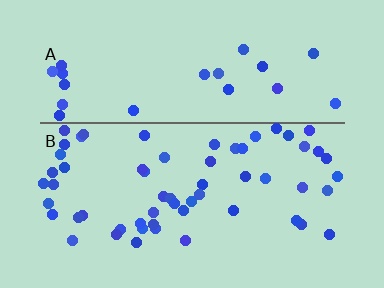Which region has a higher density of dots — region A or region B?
B (the bottom).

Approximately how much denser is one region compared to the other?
Approximately 2.3× — region B over region A.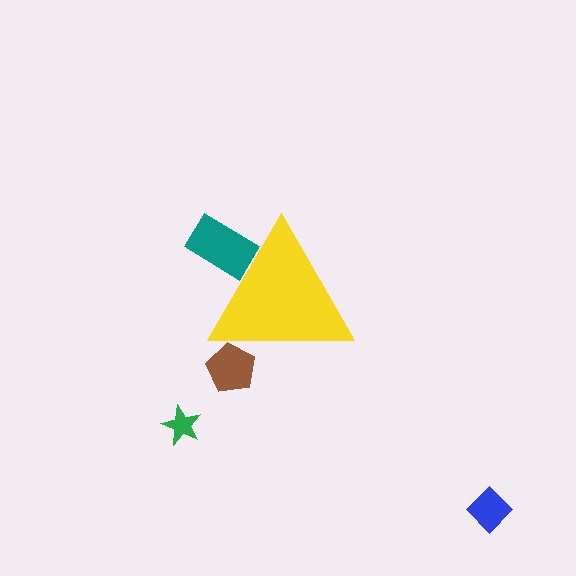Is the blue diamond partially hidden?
No, the blue diamond is fully visible.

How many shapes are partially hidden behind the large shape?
2 shapes are partially hidden.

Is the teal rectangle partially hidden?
Yes, the teal rectangle is partially hidden behind the yellow triangle.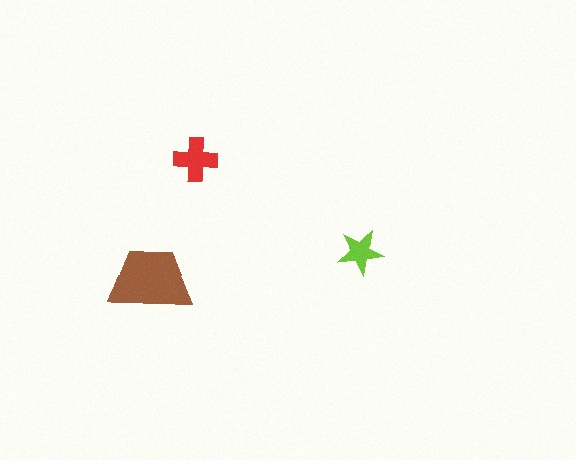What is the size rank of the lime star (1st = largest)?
3rd.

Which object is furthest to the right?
The lime star is rightmost.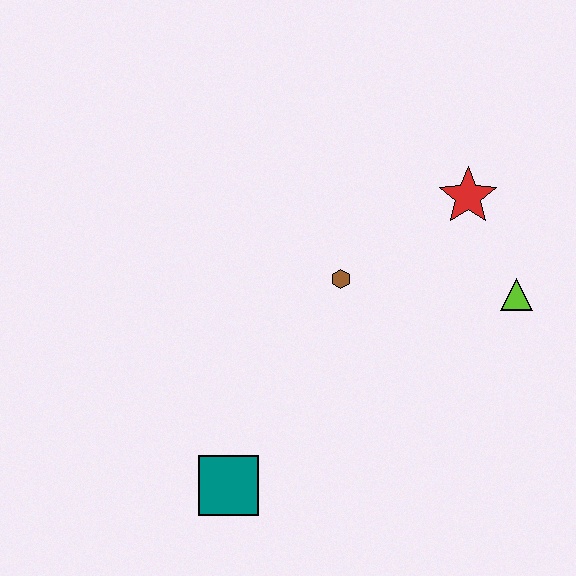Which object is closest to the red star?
The lime triangle is closest to the red star.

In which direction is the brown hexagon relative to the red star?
The brown hexagon is to the left of the red star.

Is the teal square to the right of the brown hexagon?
No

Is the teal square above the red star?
No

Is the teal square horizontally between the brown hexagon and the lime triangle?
No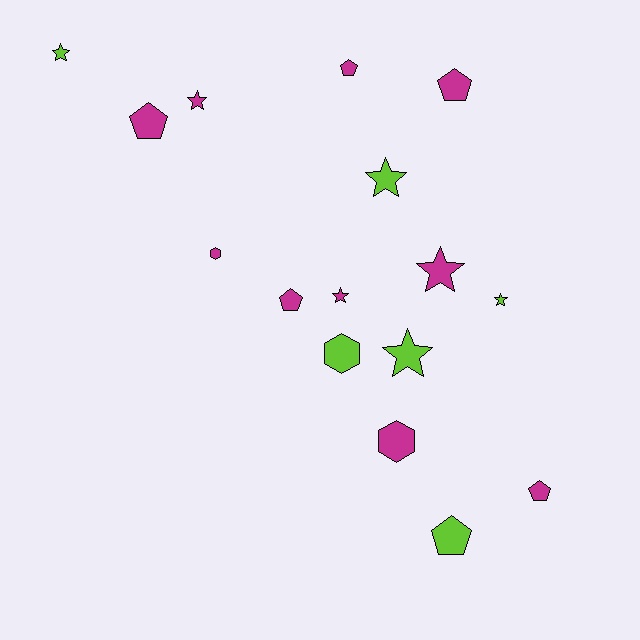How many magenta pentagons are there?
There are 5 magenta pentagons.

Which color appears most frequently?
Magenta, with 10 objects.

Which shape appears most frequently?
Star, with 7 objects.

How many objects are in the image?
There are 16 objects.